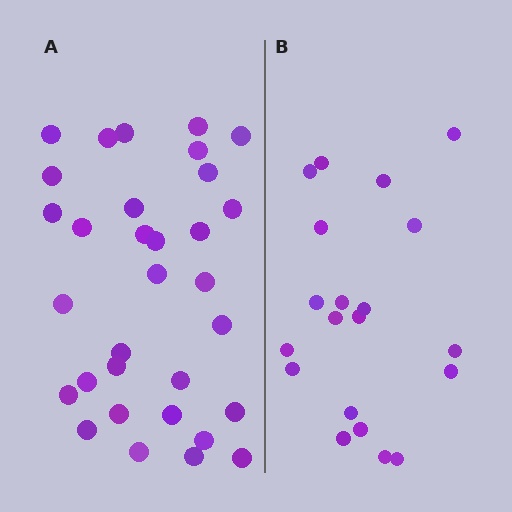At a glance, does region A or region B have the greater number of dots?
Region A (the left region) has more dots.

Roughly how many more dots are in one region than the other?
Region A has roughly 12 or so more dots than region B.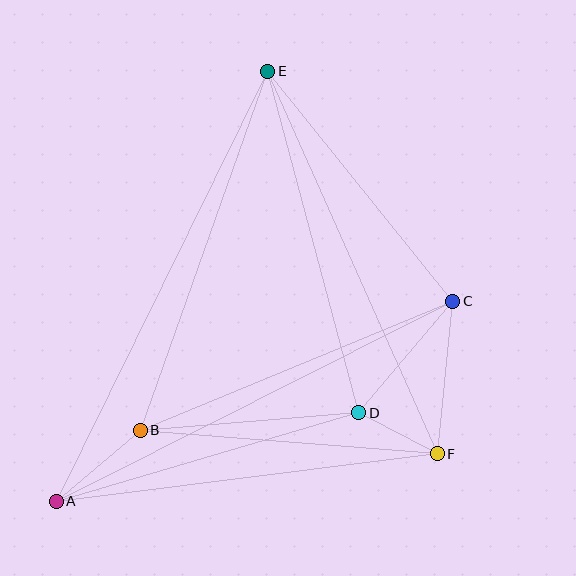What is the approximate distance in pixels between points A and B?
The distance between A and B is approximately 110 pixels.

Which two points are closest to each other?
Points D and F are closest to each other.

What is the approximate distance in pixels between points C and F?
The distance between C and F is approximately 153 pixels.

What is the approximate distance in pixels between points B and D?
The distance between B and D is approximately 219 pixels.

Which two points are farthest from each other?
Points A and E are farthest from each other.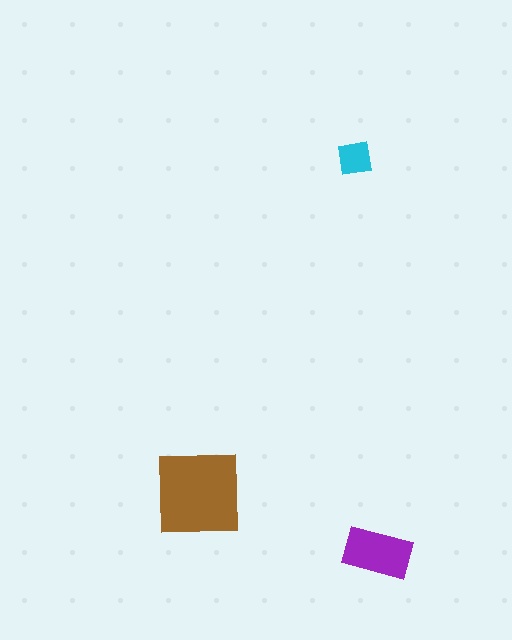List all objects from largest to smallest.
The brown square, the purple rectangle, the cyan square.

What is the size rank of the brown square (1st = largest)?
1st.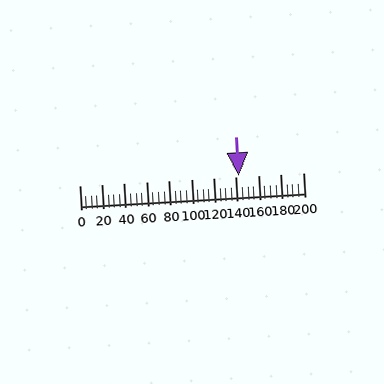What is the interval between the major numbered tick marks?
The major tick marks are spaced 20 units apart.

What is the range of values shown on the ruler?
The ruler shows values from 0 to 200.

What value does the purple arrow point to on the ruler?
The purple arrow points to approximately 143.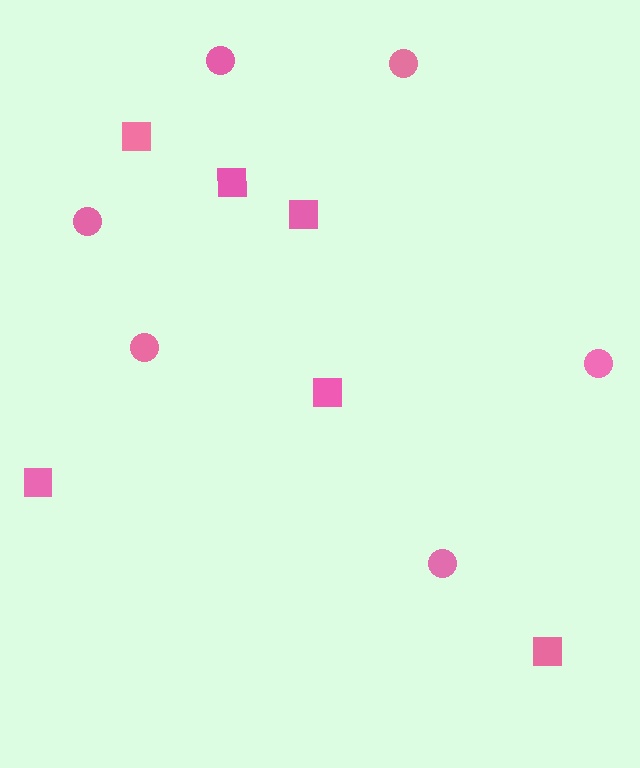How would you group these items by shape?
There are 2 groups: one group of squares (6) and one group of circles (6).